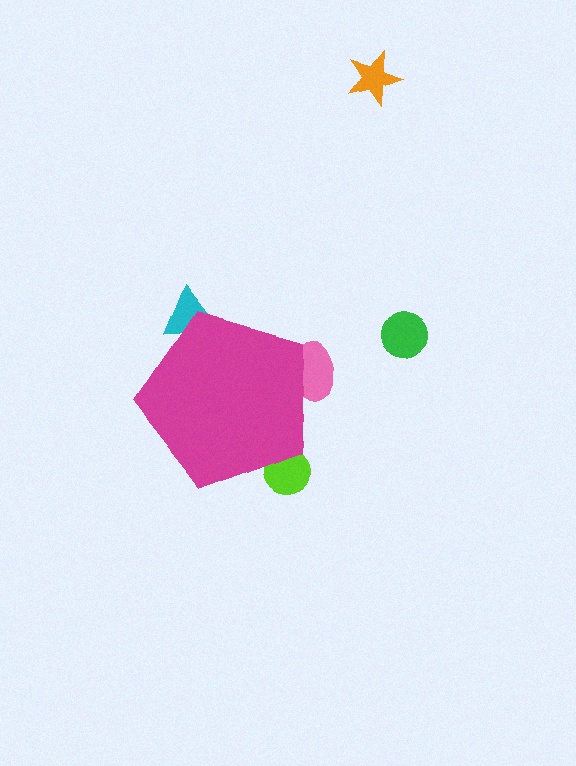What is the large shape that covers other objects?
A magenta pentagon.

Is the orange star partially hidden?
No, the orange star is fully visible.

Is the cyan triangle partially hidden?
Yes, the cyan triangle is partially hidden behind the magenta pentagon.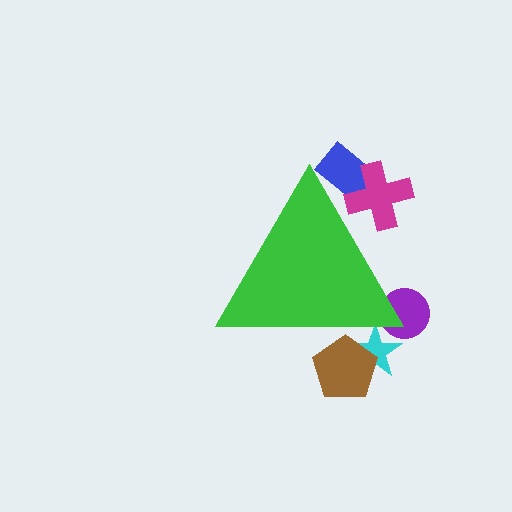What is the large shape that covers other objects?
A green triangle.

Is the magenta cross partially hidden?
Yes, the magenta cross is partially hidden behind the green triangle.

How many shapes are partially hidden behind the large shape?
5 shapes are partially hidden.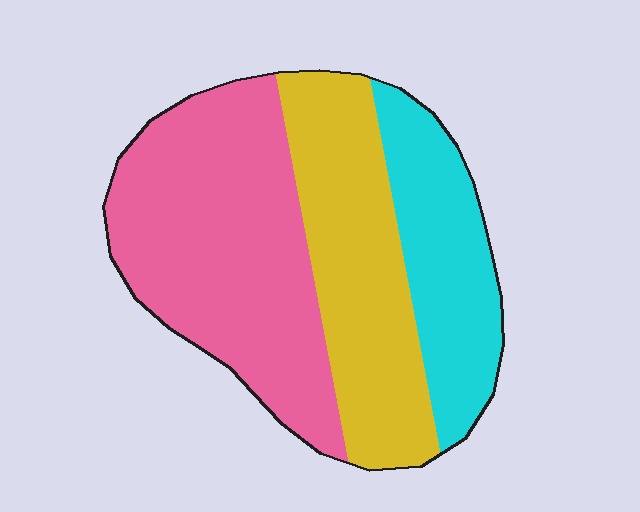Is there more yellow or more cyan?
Yellow.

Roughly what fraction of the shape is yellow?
Yellow takes up about one third (1/3) of the shape.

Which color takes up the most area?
Pink, at roughly 45%.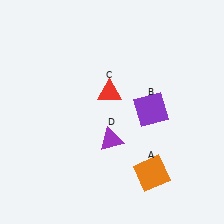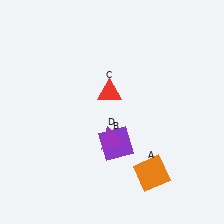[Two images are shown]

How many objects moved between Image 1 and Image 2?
1 object moved between the two images.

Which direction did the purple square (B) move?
The purple square (B) moved left.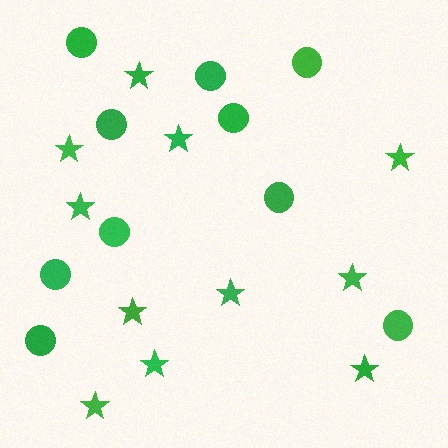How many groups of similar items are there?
There are 2 groups: one group of circles (10) and one group of stars (11).